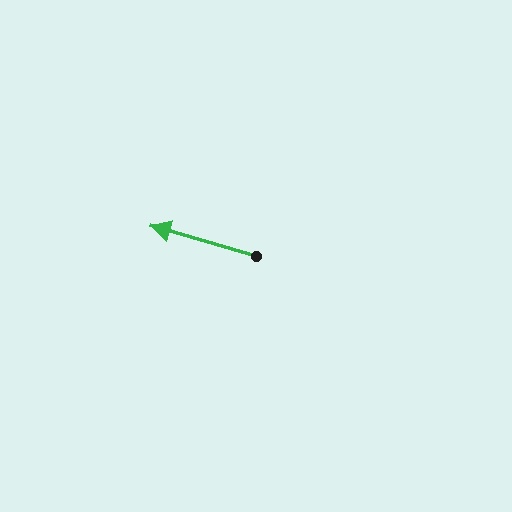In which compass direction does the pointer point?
West.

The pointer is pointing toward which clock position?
Roughly 10 o'clock.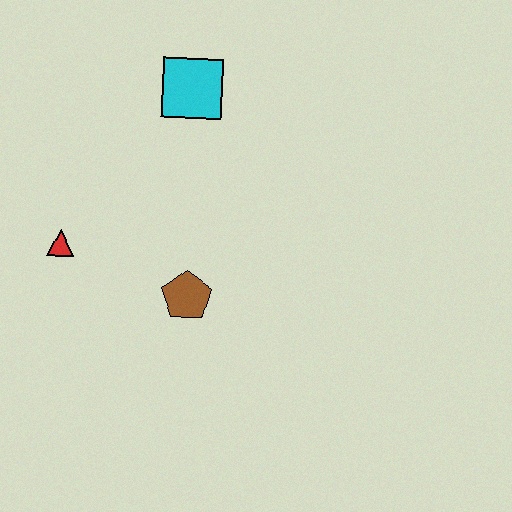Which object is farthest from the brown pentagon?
The cyan square is farthest from the brown pentagon.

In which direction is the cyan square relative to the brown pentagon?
The cyan square is above the brown pentagon.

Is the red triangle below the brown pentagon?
No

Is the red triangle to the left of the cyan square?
Yes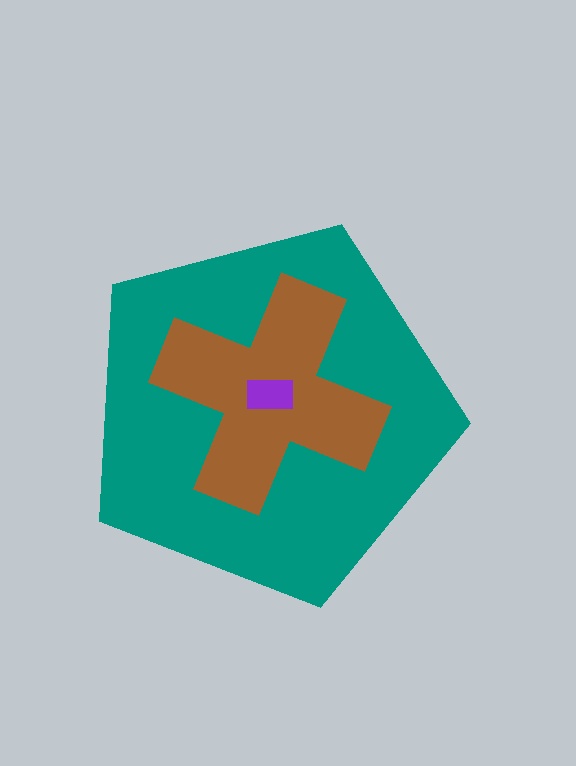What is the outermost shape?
The teal pentagon.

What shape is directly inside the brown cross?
The purple rectangle.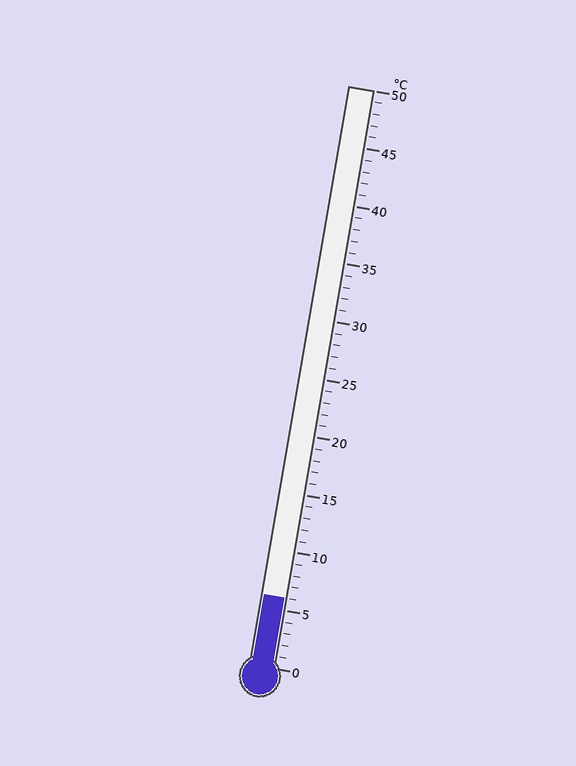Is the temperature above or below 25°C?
The temperature is below 25°C.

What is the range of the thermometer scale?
The thermometer scale ranges from 0°C to 50°C.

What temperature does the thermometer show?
The thermometer shows approximately 6°C.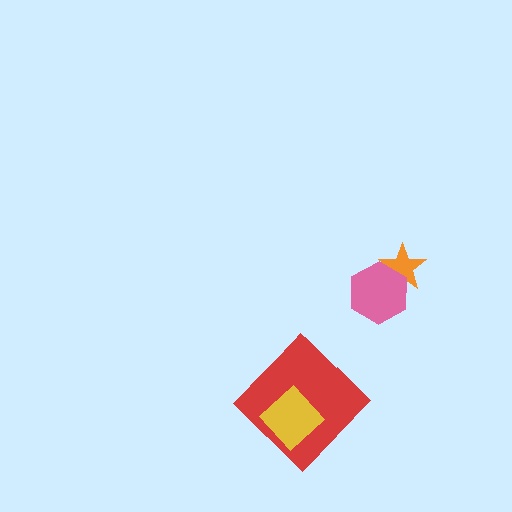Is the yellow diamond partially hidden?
No, no other shape covers it.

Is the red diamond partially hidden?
Yes, it is partially covered by another shape.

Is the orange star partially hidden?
Yes, it is partially covered by another shape.